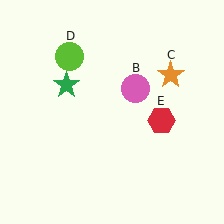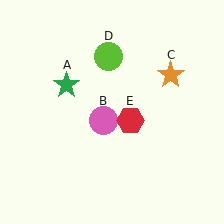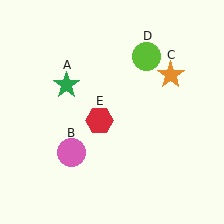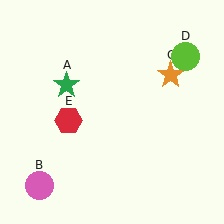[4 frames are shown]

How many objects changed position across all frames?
3 objects changed position: pink circle (object B), lime circle (object D), red hexagon (object E).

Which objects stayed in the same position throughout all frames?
Green star (object A) and orange star (object C) remained stationary.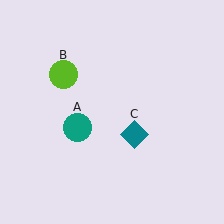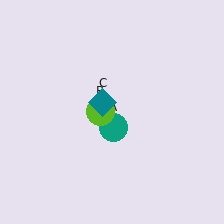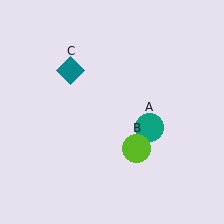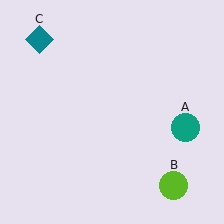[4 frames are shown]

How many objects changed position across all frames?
3 objects changed position: teal circle (object A), lime circle (object B), teal diamond (object C).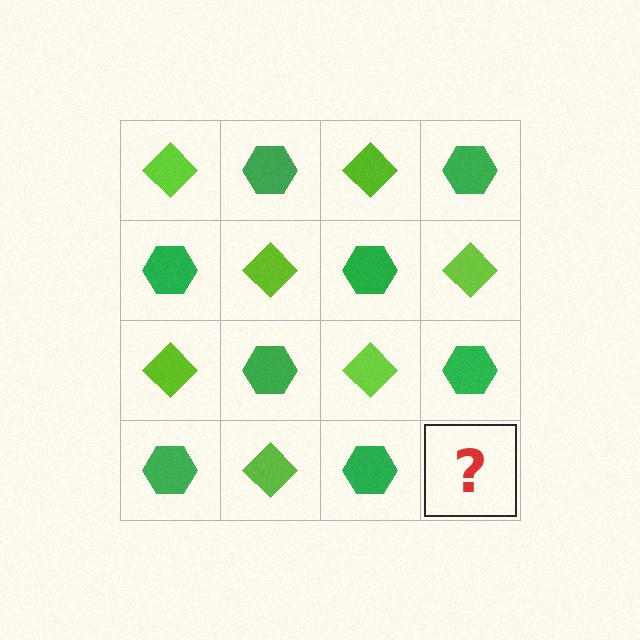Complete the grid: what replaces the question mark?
The question mark should be replaced with a lime diamond.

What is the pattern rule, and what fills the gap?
The rule is that it alternates lime diamond and green hexagon in a checkerboard pattern. The gap should be filled with a lime diamond.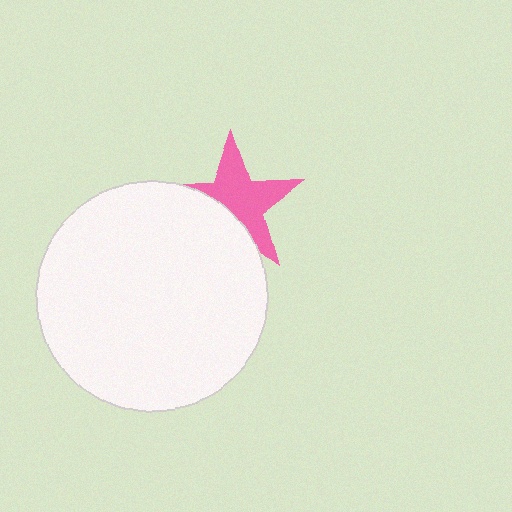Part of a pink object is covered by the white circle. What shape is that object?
It is a star.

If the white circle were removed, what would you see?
You would see the complete pink star.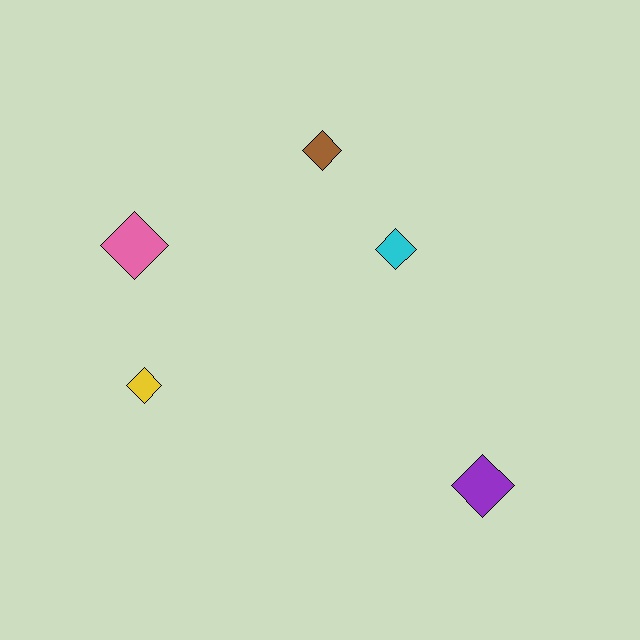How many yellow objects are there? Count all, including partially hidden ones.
There is 1 yellow object.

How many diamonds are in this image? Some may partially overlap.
There are 5 diamonds.